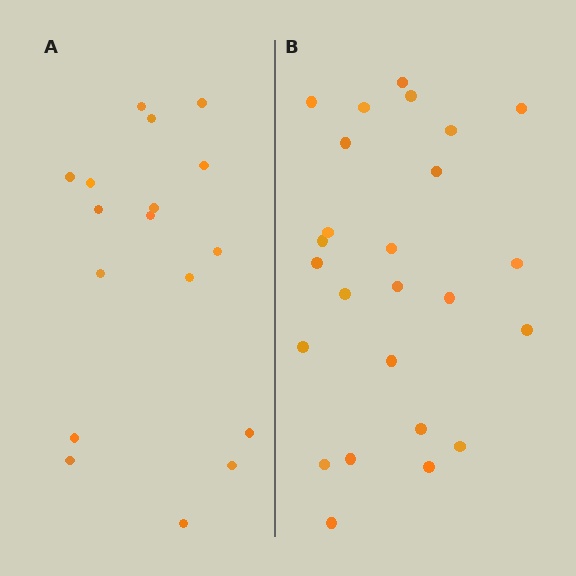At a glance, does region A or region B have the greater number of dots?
Region B (the right region) has more dots.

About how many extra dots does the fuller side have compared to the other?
Region B has roughly 8 or so more dots than region A.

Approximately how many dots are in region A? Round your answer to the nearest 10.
About 20 dots. (The exact count is 17, which rounds to 20.)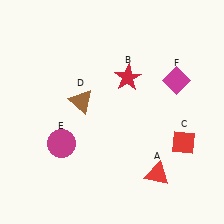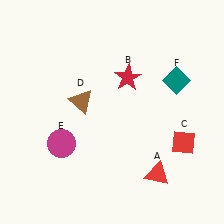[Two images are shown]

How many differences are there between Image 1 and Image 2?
There is 1 difference between the two images.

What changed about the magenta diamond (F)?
In Image 1, F is magenta. In Image 2, it changed to teal.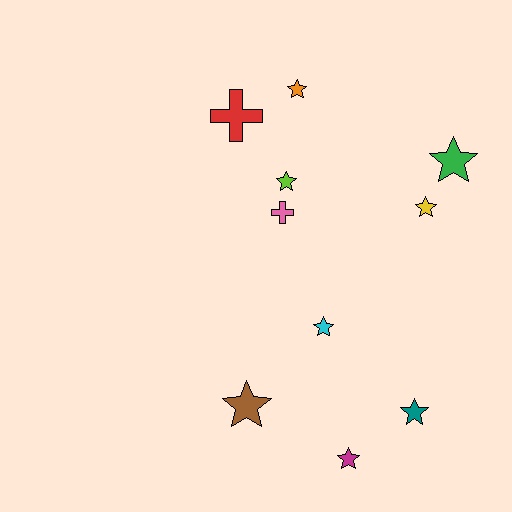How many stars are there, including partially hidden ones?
There are 8 stars.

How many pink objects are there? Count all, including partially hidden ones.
There is 1 pink object.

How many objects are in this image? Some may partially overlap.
There are 10 objects.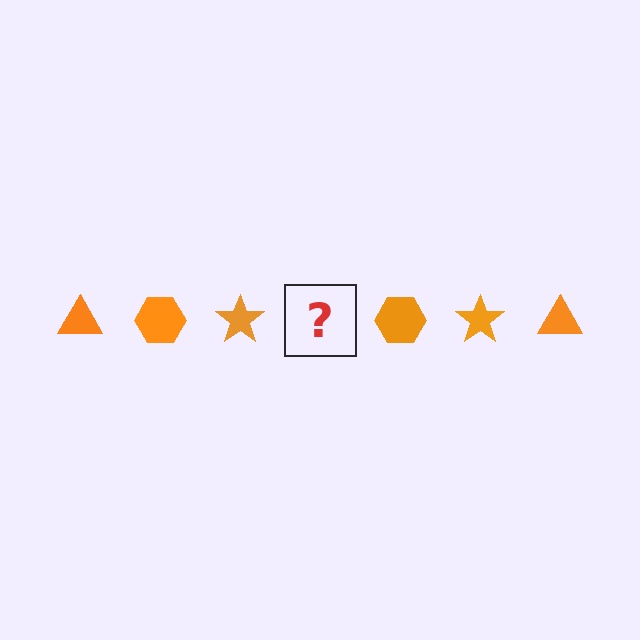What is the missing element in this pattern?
The missing element is an orange triangle.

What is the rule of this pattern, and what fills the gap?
The rule is that the pattern cycles through triangle, hexagon, star shapes in orange. The gap should be filled with an orange triangle.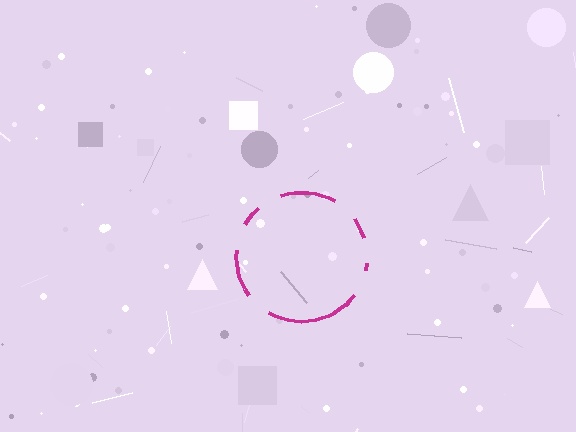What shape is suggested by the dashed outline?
The dashed outline suggests a circle.